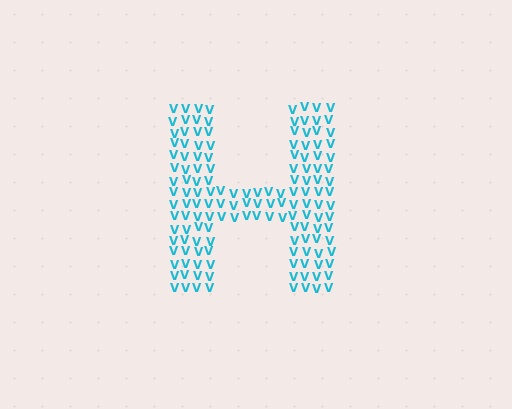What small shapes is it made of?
It is made of small letter V's.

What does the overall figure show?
The overall figure shows the letter H.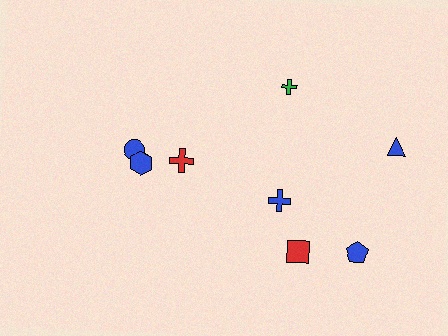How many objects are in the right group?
There are 5 objects.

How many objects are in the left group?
There are 3 objects.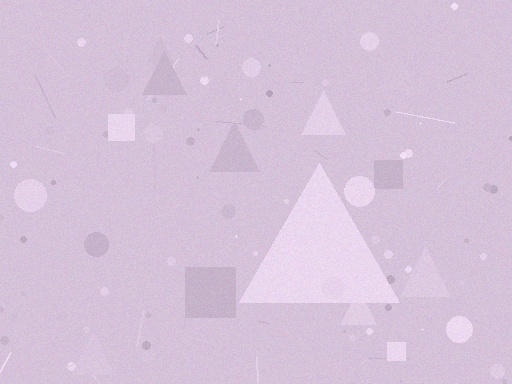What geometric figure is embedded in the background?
A triangle is embedded in the background.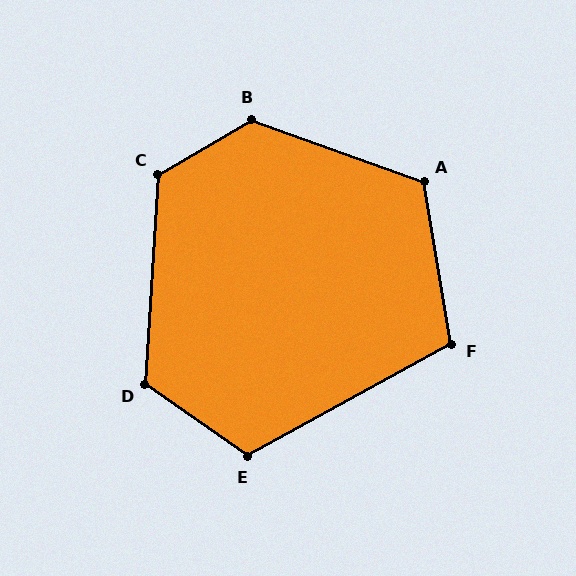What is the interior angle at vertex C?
Approximately 124 degrees (obtuse).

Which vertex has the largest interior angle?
B, at approximately 129 degrees.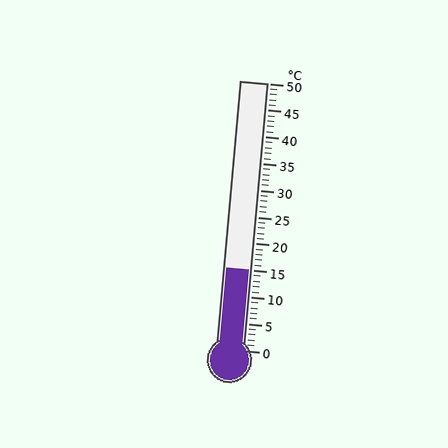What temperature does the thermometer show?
The thermometer shows approximately 15°C.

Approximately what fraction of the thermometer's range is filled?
The thermometer is filled to approximately 30% of its range.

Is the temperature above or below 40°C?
The temperature is below 40°C.